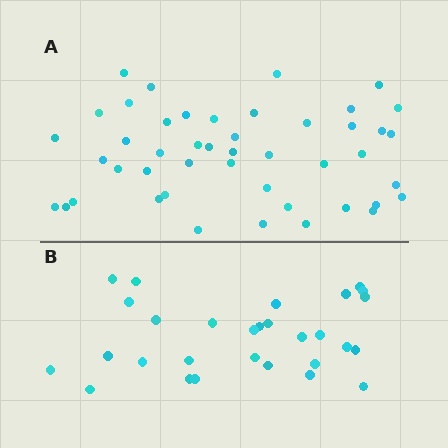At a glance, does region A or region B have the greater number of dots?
Region A (the top region) has more dots.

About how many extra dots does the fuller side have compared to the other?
Region A has approximately 15 more dots than region B.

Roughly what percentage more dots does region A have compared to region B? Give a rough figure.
About 60% more.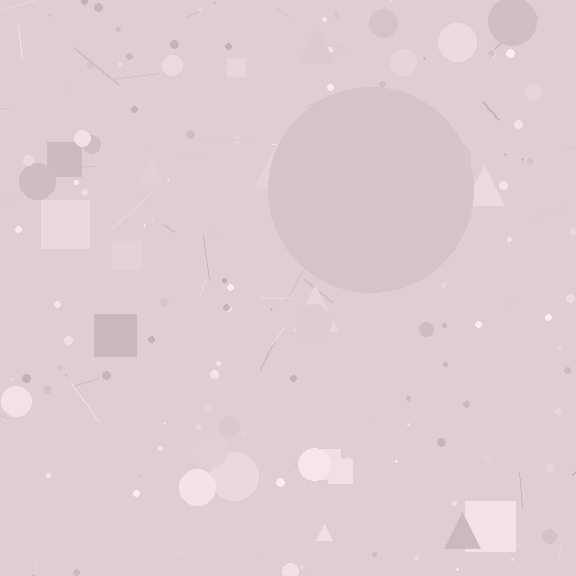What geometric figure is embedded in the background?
A circle is embedded in the background.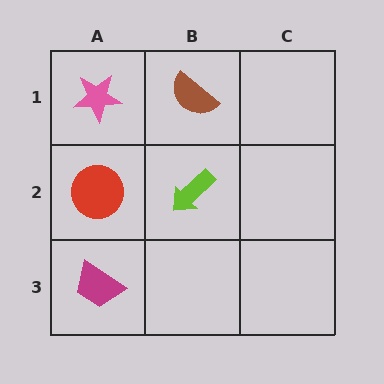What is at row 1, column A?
A pink star.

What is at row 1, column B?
A brown semicircle.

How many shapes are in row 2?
2 shapes.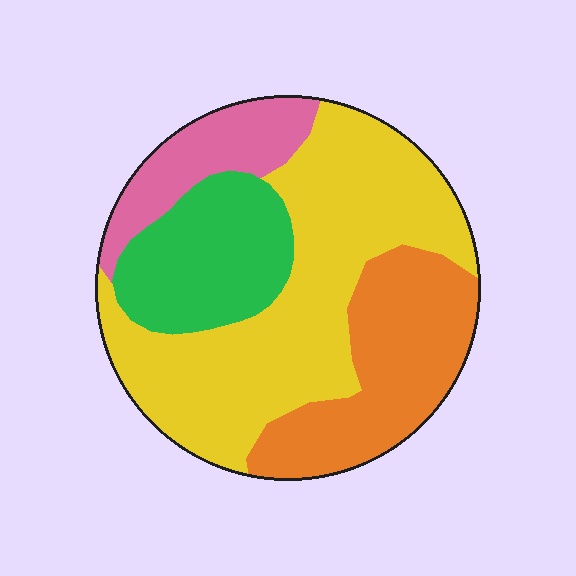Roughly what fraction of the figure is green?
Green takes up about one fifth (1/5) of the figure.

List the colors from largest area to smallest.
From largest to smallest: yellow, orange, green, pink.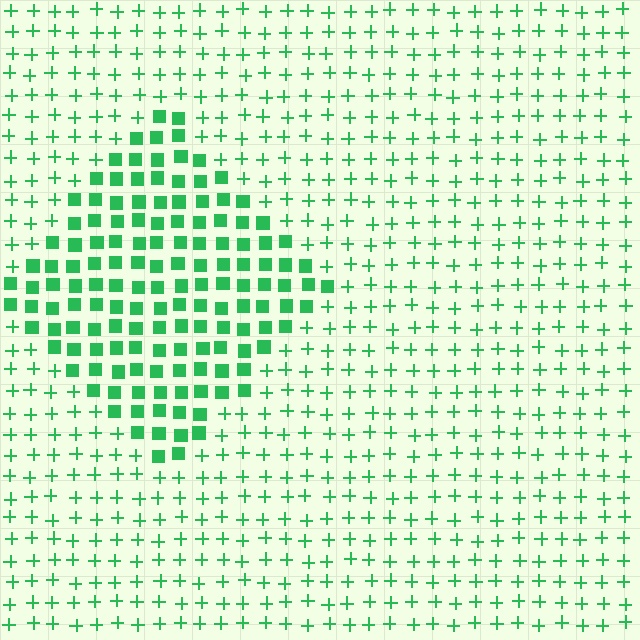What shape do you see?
I see a diamond.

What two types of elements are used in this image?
The image uses squares inside the diamond region and plus signs outside it.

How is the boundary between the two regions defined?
The boundary is defined by a change in element shape: squares inside vs. plus signs outside. All elements share the same color and spacing.